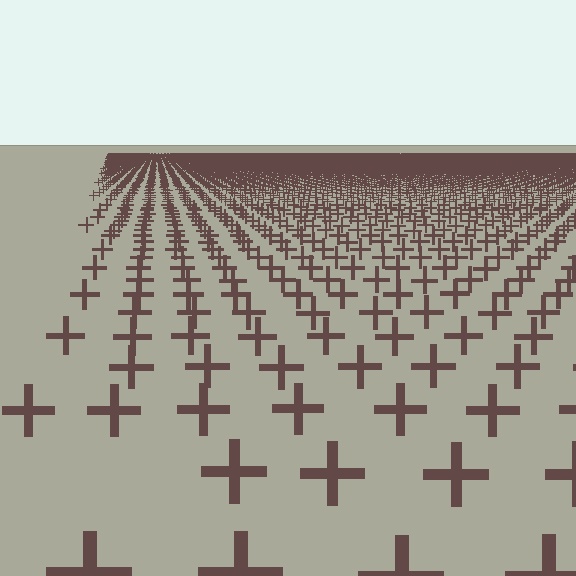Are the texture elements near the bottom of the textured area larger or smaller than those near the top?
Larger. Near the bottom, elements are closer to the viewer and appear at a bigger on-screen size.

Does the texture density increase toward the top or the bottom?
Density increases toward the top.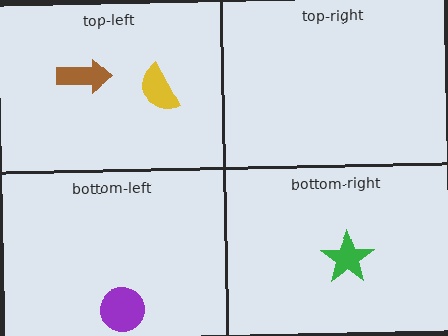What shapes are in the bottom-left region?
The purple circle.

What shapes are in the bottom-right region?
The green star.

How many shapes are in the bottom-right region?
1.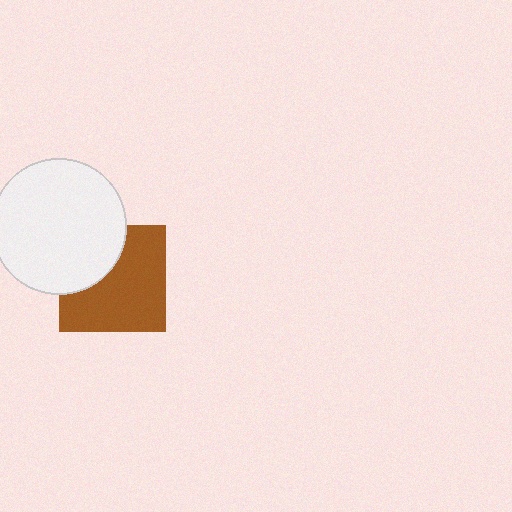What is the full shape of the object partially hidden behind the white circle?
The partially hidden object is a brown square.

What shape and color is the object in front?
The object in front is a white circle.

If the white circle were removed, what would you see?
You would see the complete brown square.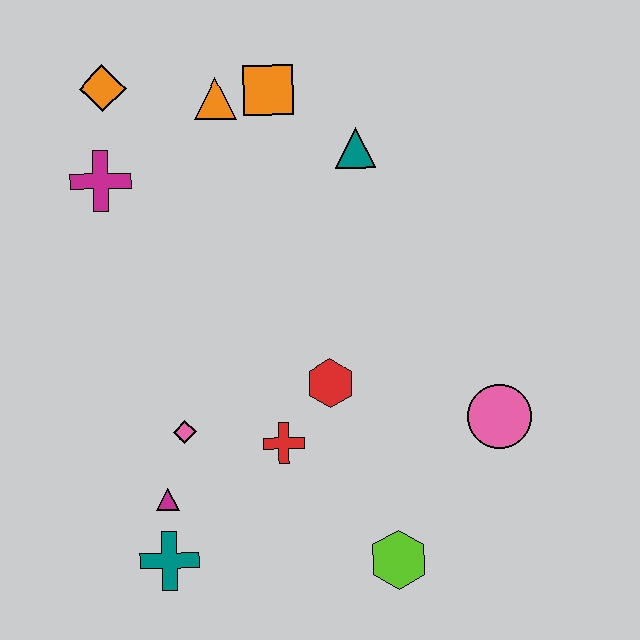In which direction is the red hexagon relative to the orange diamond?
The red hexagon is below the orange diamond.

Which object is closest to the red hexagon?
The red cross is closest to the red hexagon.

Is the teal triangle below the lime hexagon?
No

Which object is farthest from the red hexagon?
The orange diamond is farthest from the red hexagon.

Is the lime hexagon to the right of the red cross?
Yes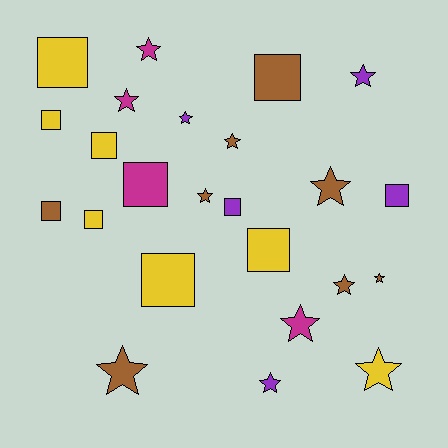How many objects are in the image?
There are 24 objects.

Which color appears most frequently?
Brown, with 8 objects.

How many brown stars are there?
There are 6 brown stars.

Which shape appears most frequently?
Star, with 13 objects.